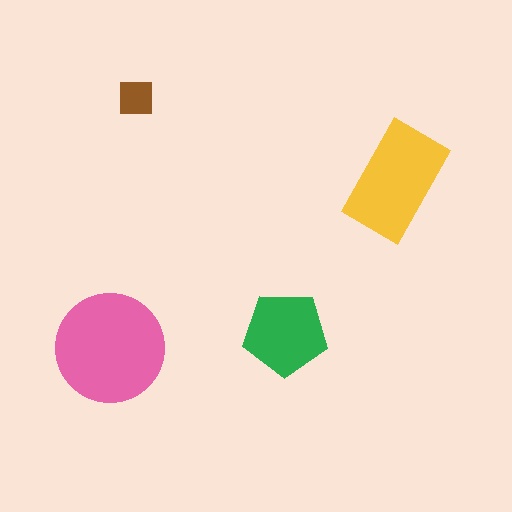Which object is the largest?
The pink circle.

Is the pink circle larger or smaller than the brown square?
Larger.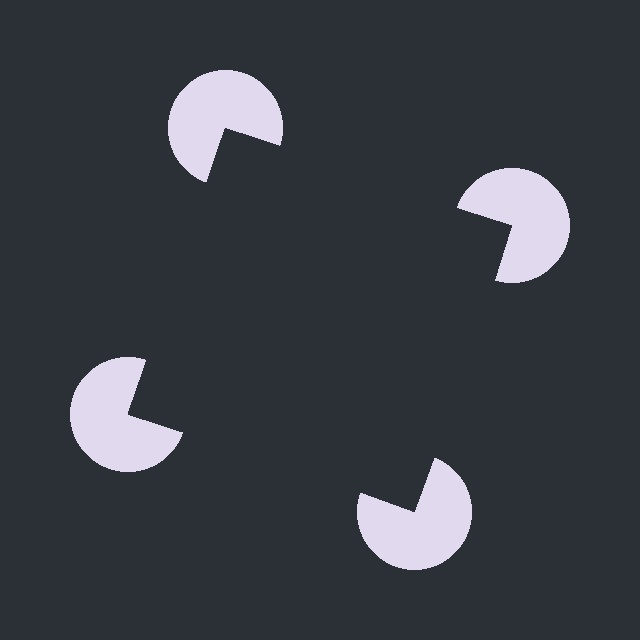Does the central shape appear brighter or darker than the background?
It typically appears slightly darker than the background, even though no actual brightness change is drawn.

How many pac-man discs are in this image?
There are 4 — one at each vertex of the illusory square.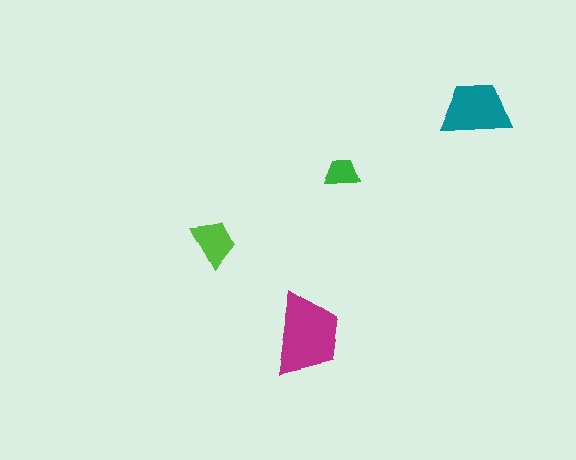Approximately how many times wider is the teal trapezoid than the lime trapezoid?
About 1.5 times wider.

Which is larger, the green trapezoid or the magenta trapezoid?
The magenta one.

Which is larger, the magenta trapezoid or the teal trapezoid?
The magenta one.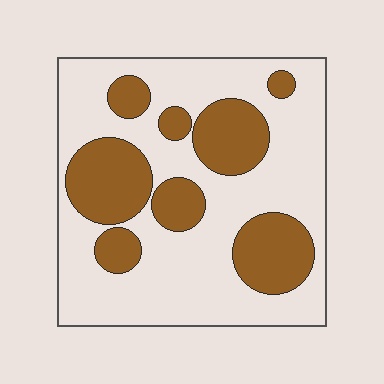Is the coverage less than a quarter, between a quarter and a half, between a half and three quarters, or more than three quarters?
Between a quarter and a half.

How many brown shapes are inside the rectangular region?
8.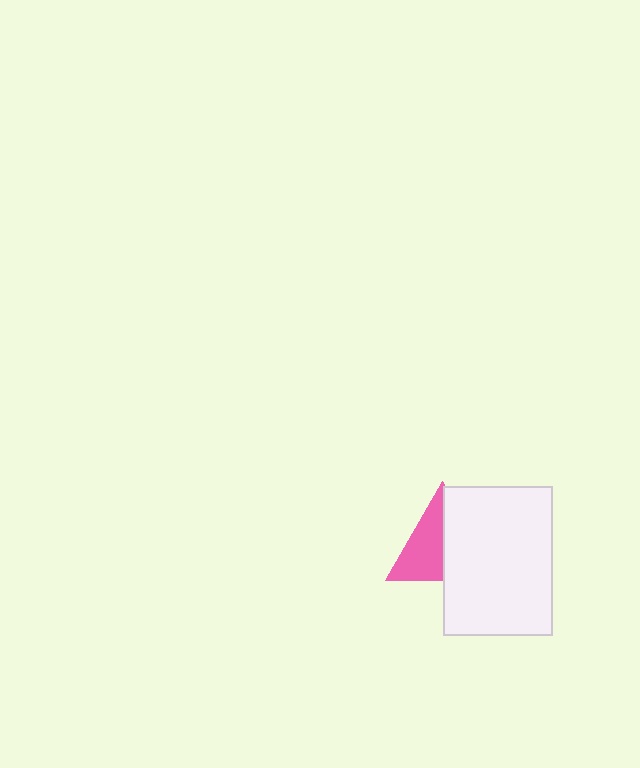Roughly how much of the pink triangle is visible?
About half of it is visible (roughly 51%).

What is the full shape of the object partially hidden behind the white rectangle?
The partially hidden object is a pink triangle.